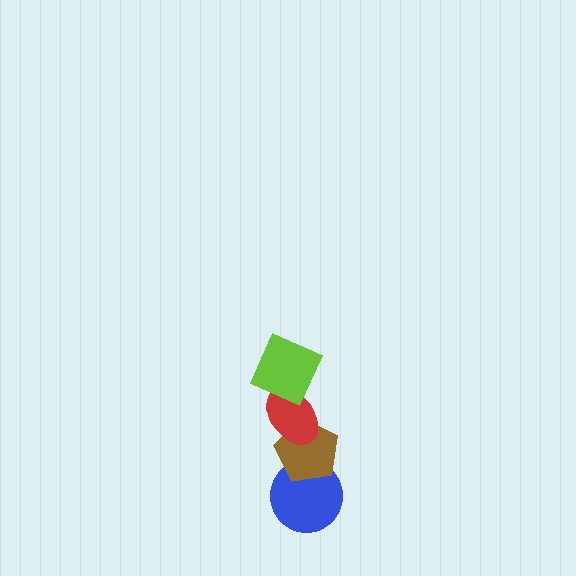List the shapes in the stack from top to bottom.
From top to bottom: the lime square, the red ellipse, the brown pentagon, the blue circle.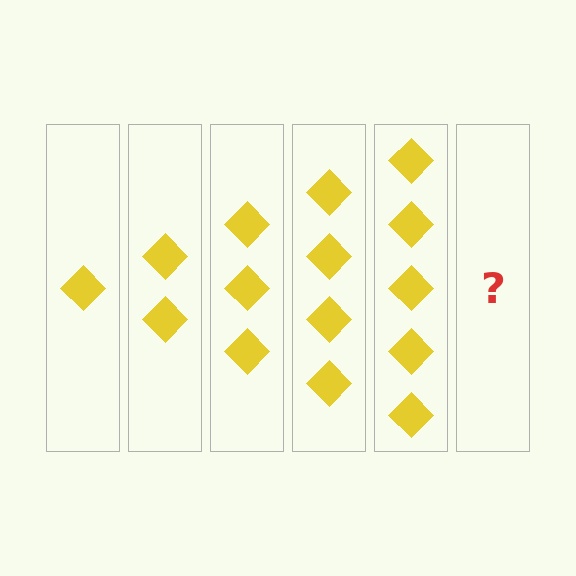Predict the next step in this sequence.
The next step is 6 diamonds.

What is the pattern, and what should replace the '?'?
The pattern is that each step adds one more diamond. The '?' should be 6 diamonds.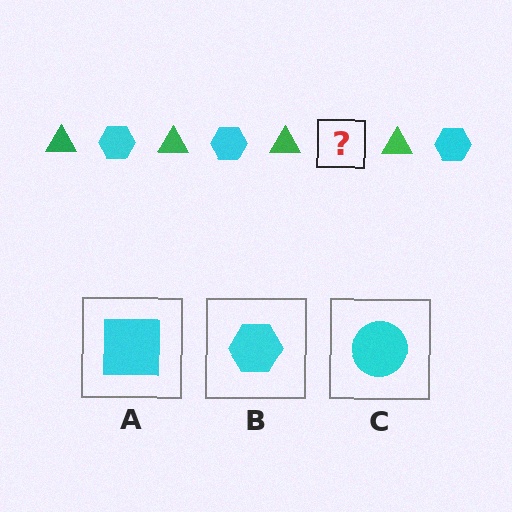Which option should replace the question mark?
Option B.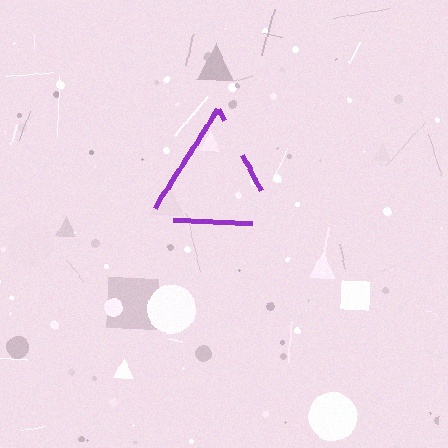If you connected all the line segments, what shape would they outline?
They would outline a triangle.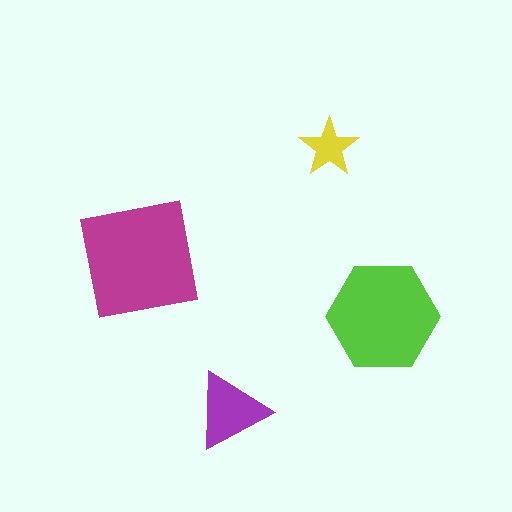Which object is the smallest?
The yellow star.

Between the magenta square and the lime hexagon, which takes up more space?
The magenta square.